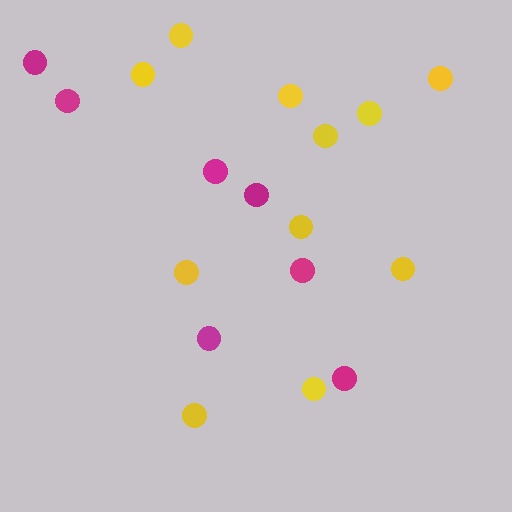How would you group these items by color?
There are 2 groups: one group of magenta circles (7) and one group of yellow circles (11).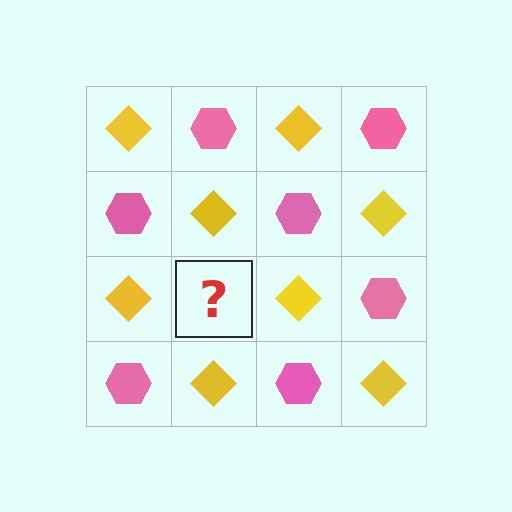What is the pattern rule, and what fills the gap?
The rule is that it alternates yellow diamond and pink hexagon in a checkerboard pattern. The gap should be filled with a pink hexagon.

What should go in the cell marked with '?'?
The missing cell should contain a pink hexagon.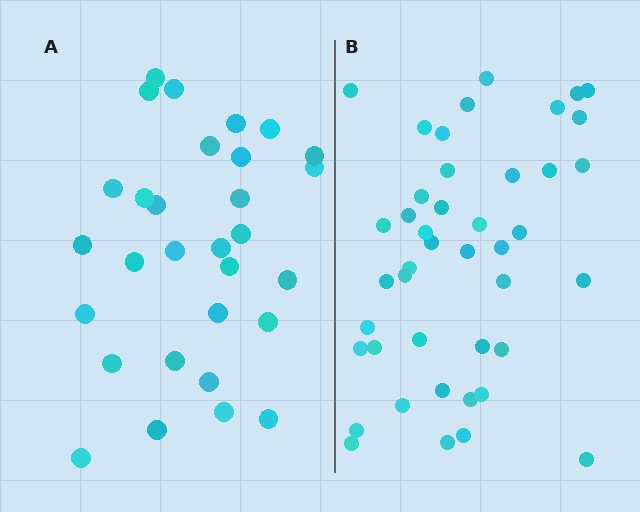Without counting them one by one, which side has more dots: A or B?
Region B (the right region) has more dots.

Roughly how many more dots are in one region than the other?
Region B has approximately 15 more dots than region A.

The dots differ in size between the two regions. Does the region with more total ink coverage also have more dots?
No. Region A has more total ink coverage because its dots are larger, but region B actually contains more individual dots. Total area can be misleading — the number of items is what matters here.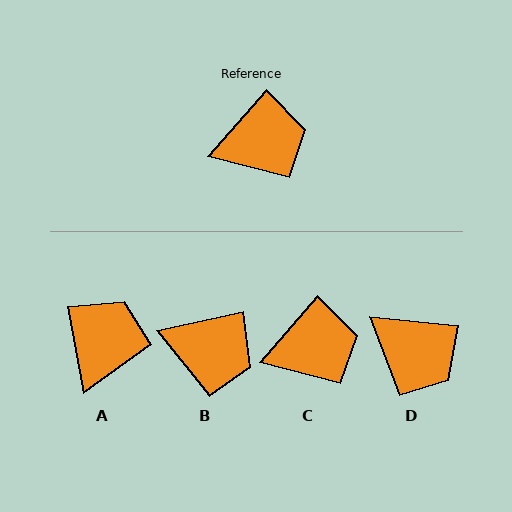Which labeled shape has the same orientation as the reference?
C.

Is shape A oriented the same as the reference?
No, it is off by about 51 degrees.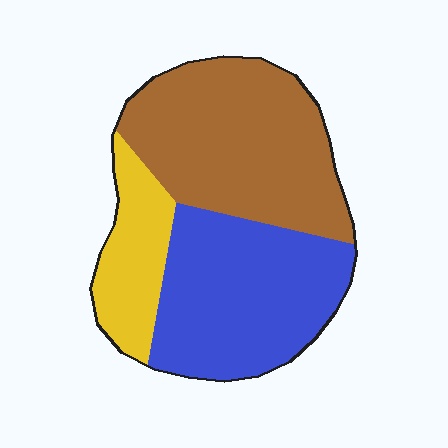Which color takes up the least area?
Yellow, at roughly 15%.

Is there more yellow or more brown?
Brown.